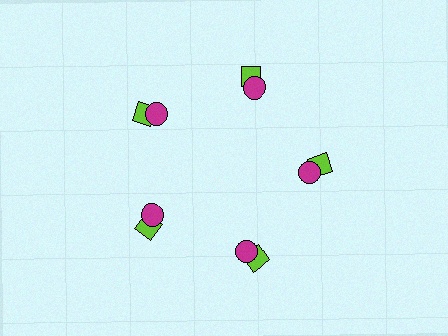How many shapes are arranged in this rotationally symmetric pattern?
There are 10 shapes, arranged in 5 groups of 2.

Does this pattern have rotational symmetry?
Yes, this pattern has 5-fold rotational symmetry. It looks the same after rotating 72 degrees around the center.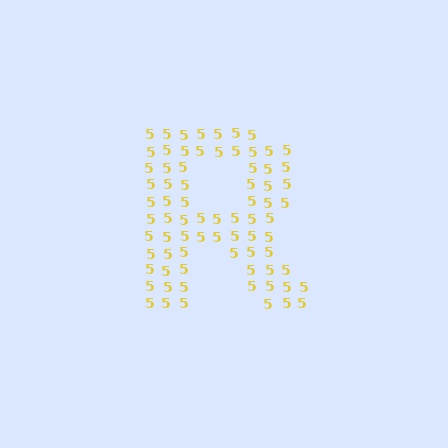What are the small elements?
The small elements are digit 5's.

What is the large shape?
The large shape is the letter R.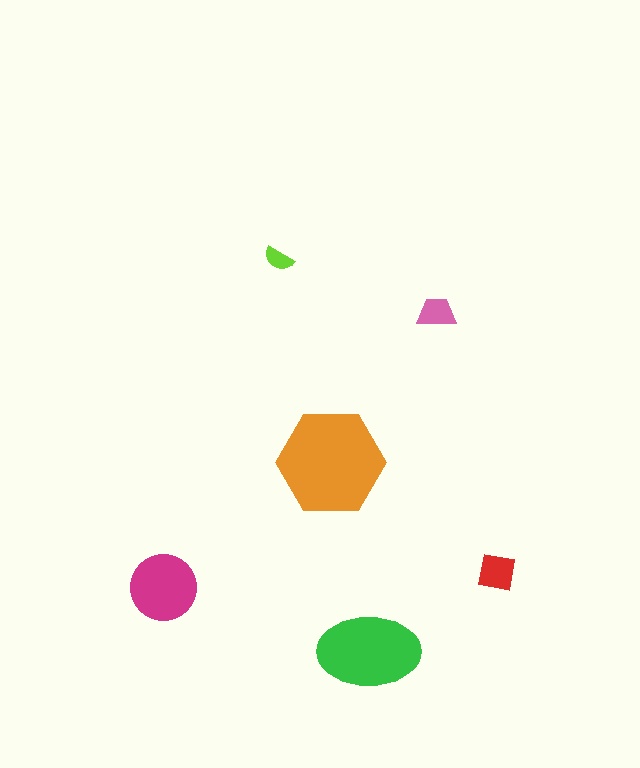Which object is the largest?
The orange hexagon.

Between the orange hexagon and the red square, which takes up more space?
The orange hexagon.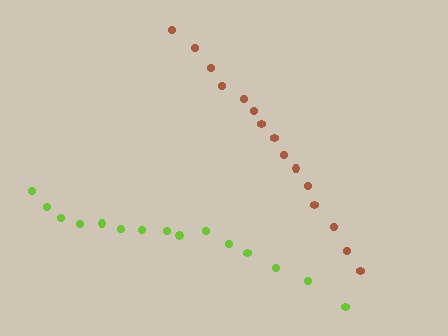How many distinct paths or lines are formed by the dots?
There are 2 distinct paths.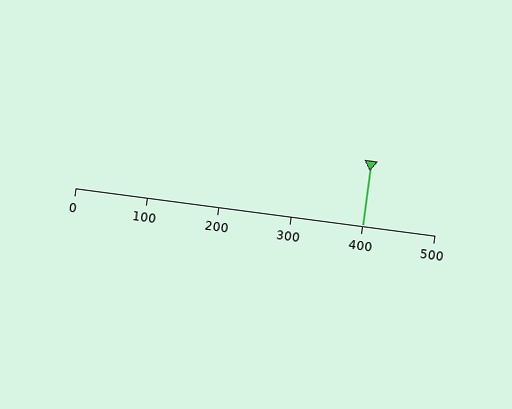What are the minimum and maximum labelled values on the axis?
The axis runs from 0 to 500.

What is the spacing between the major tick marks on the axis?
The major ticks are spaced 100 apart.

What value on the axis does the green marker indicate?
The marker indicates approximately 400.